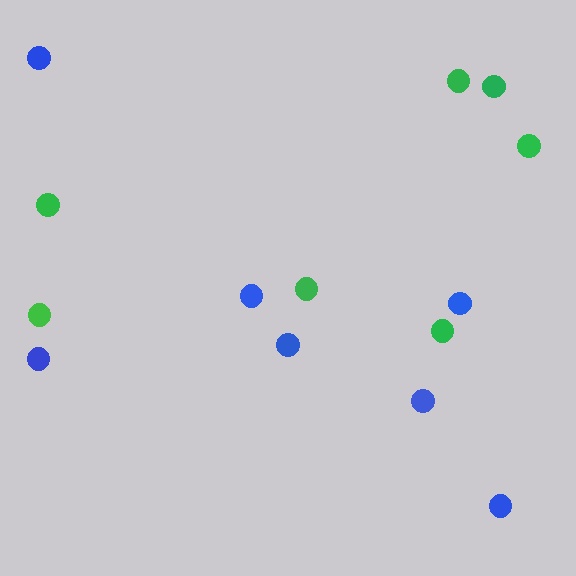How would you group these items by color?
There are 2 groups: one group of blue circles (7) and one group of green circles (7).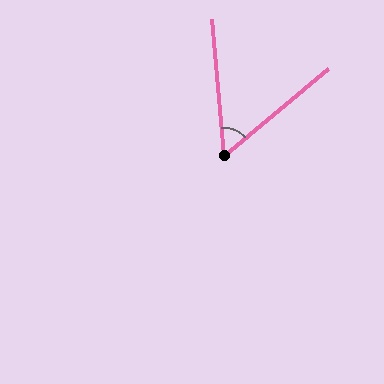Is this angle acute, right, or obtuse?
It is acute.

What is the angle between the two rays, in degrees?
Approximately 55 degrees.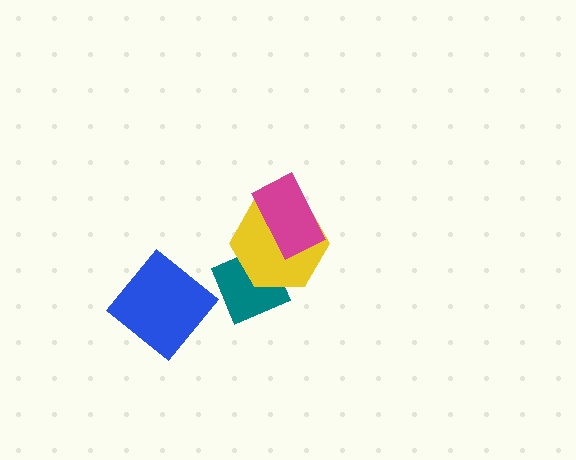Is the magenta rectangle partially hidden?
No, no other shape covers it.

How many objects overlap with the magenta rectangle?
1 object overlaps with the magenta rectangle.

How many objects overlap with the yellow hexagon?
2 objects overlap with the yellow hexagon.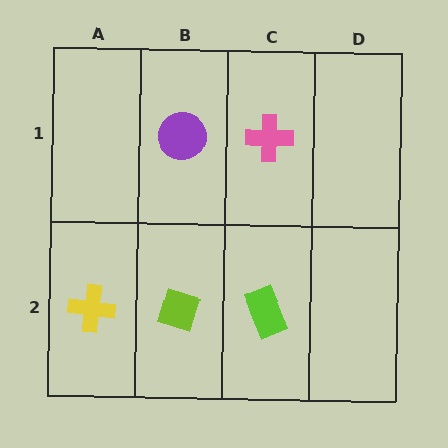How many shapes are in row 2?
3 shapes.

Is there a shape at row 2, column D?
No, that cell is empty.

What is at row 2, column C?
A lime rectangle.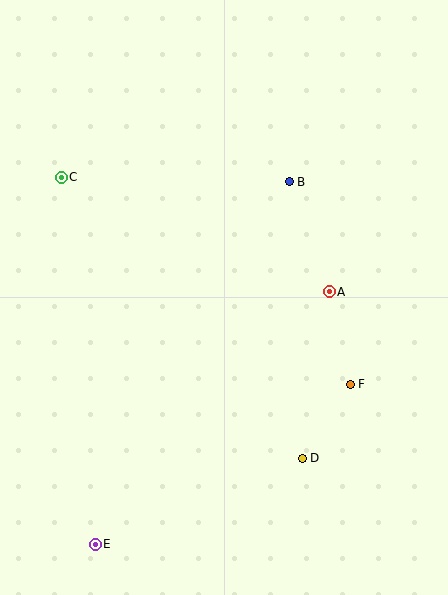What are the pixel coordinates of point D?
Point D is at (302, 458).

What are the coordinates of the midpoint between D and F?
The midpoint between D and F is at (326, 421).